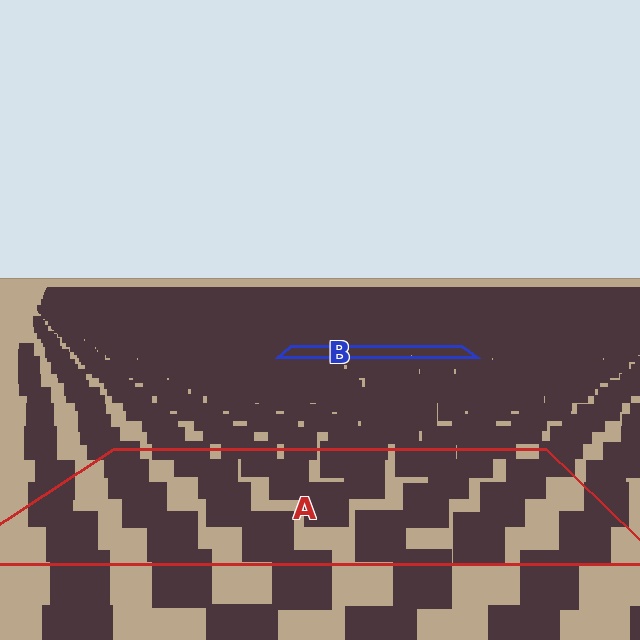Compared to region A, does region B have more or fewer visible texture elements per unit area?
Region B has more texture elements per unit area — they are packed more densely because it is farther away.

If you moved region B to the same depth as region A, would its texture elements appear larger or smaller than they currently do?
They would appear larger. At a closer depth, the same texture elements are projected at a bigger on-screen size.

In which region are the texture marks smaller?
The texture marks are smaller in region B, because it is farther away.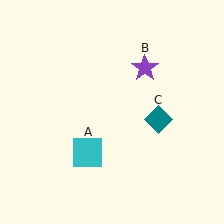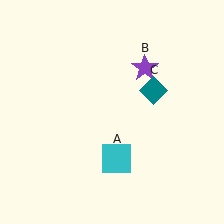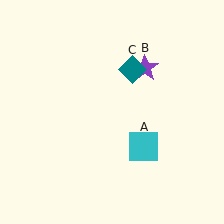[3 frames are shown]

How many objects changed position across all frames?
2 objects changed position: cyan square (object A), teal diamond (object C).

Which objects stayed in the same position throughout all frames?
Purple star (object B) remained stationary.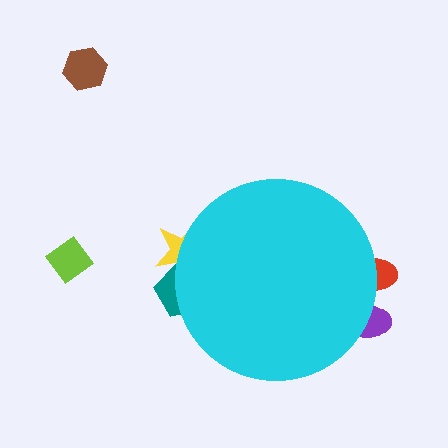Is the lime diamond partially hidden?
No, the lime diamond is fully visible.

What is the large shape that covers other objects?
A cyan circle.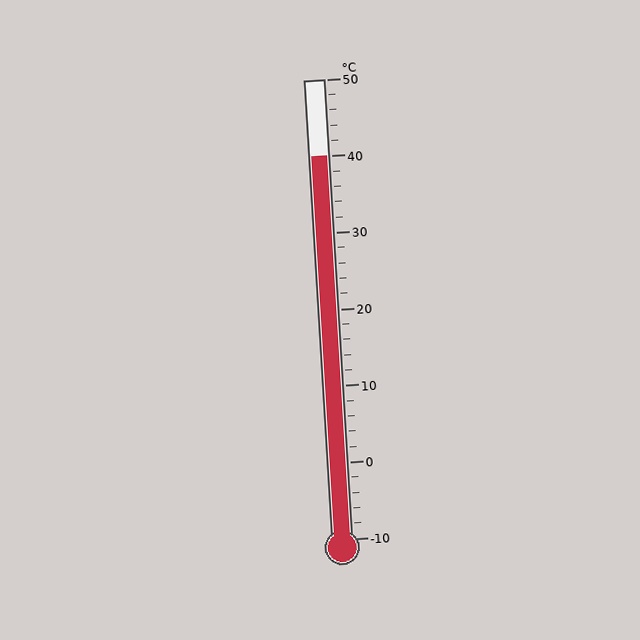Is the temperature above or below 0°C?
The temperature is above 0°C.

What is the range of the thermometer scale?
The thermometer scale ranges from -10°C to 50°C.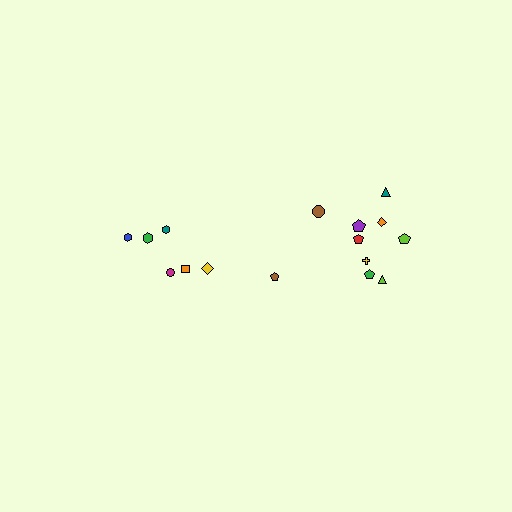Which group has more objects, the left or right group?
The right group.